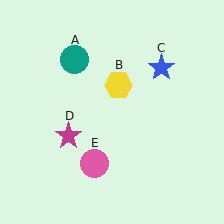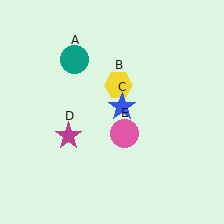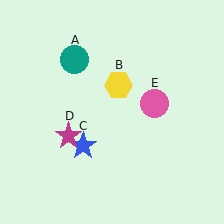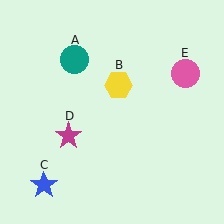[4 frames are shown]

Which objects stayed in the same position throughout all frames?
Teal circle (object A) and yellow hexagon (object B) and magenta star (object D) remained stationary.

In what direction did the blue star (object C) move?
The blue star (object C) moved down and to the left.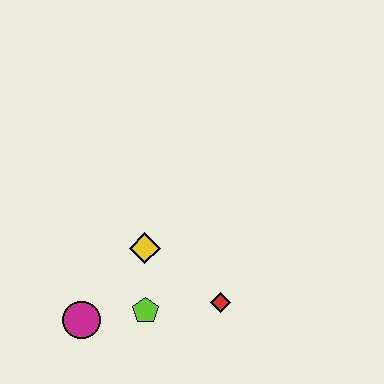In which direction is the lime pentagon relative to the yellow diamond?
The lime pentagon is below the yellow diamond.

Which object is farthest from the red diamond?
The magenta circle is farthest from the red diamond.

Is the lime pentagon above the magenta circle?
Yes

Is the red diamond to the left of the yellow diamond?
No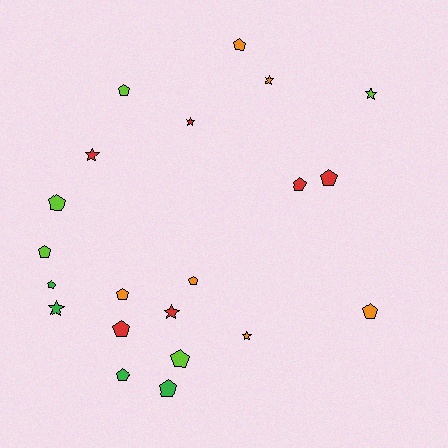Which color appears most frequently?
Red, with 6 objects.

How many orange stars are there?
There are 2 orange stars.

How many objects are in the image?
There are 21 objects.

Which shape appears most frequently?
Pentagon, with 14 objects.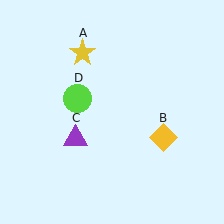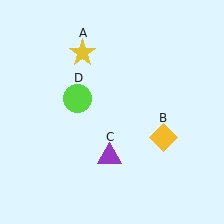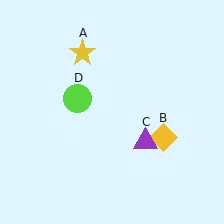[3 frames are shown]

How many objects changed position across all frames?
1 object changed position: purple triangle (object C).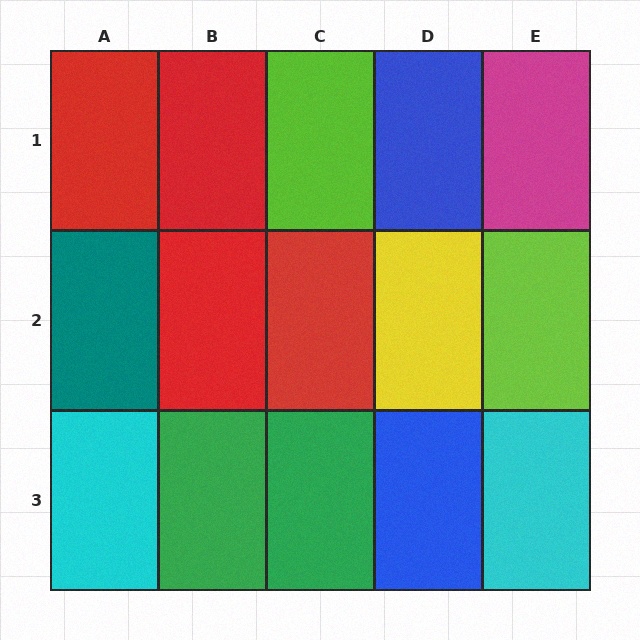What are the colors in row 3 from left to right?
Cyan, green, green, blue, cyan.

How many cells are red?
4 cells are red.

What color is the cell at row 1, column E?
Magenta.